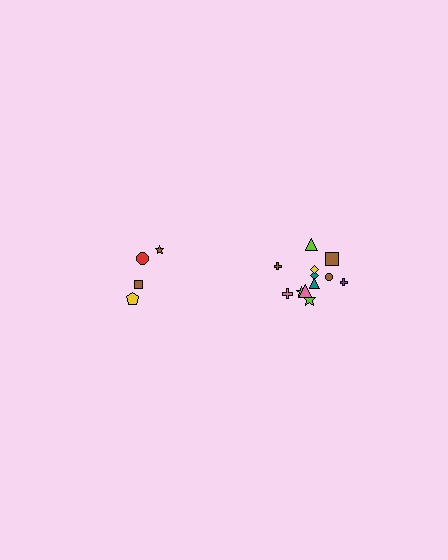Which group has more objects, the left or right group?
The right group.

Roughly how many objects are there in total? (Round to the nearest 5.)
Roughly 15 objects in total.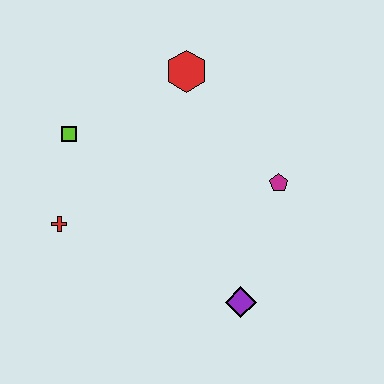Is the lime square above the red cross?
Yes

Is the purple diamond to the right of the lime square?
Yes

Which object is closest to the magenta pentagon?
The purple diamond is closest to the magenta pentagon.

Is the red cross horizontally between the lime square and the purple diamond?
No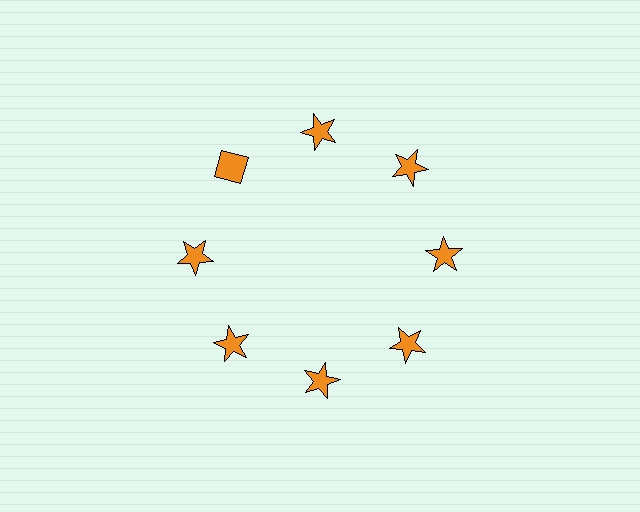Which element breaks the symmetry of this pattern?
The orange diamond at roughly the 10 o'clock position breaks the symmetry. All other shapes are orange stars.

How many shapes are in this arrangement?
There are 8 shapes arranged in a ring pattern.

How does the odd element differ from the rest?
It has a different shape: diamond instead of star.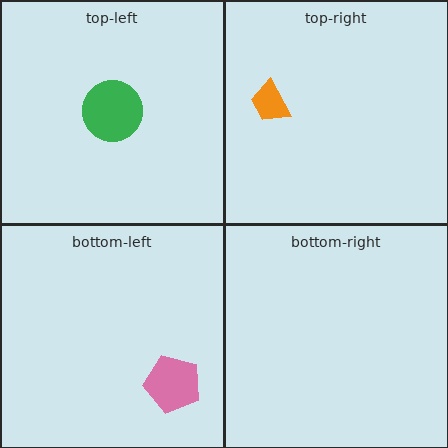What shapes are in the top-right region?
The orange trapezoid.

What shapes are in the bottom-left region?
The pink pentagon.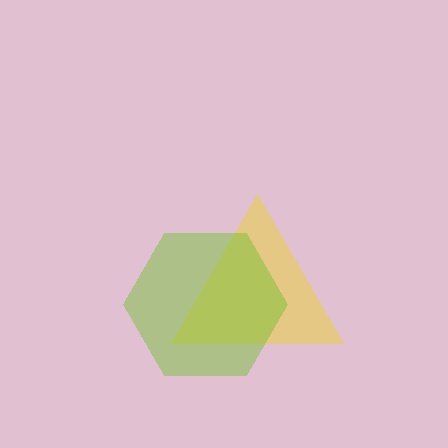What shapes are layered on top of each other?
The layered shapes are: a yellow triangle, a lime hexagon.